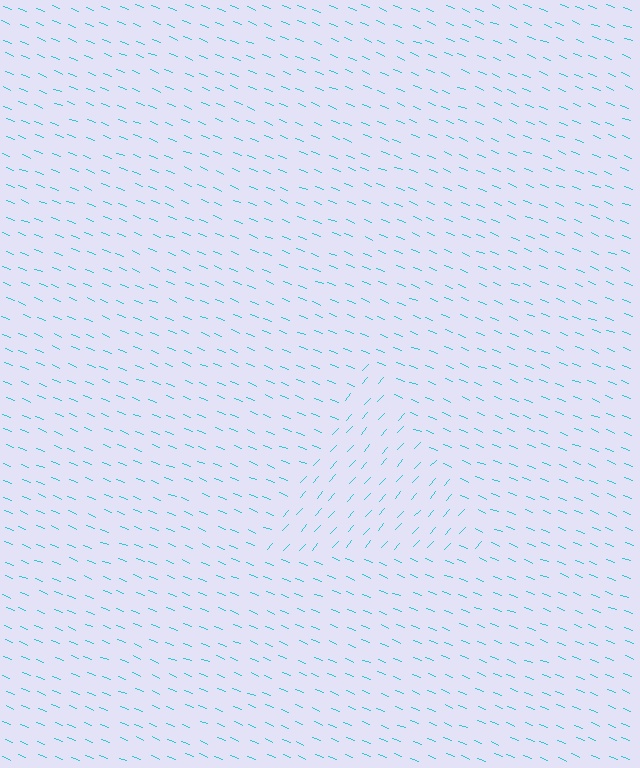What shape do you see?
I see a triangle.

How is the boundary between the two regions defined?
The boundary is defined purely by a change in line orientation (approximately 70 degrees difference). All lines are the same color and thickness.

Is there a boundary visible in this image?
Yes, there is a texture boundary formed by a change in line orientation.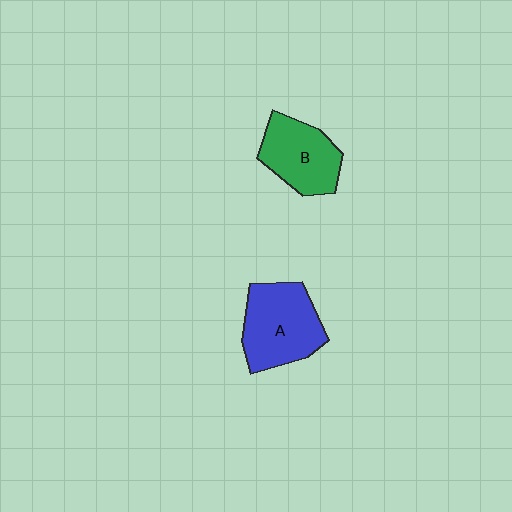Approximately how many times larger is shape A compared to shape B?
Approximately 1.2 times.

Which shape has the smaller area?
Shape B (green).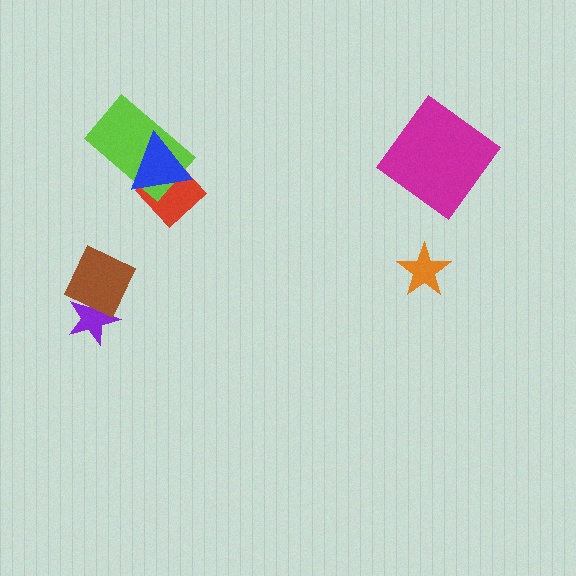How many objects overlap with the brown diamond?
1 object overlaps with the brown diamond.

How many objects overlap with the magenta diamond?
0 objects overlap with the magenta diamond.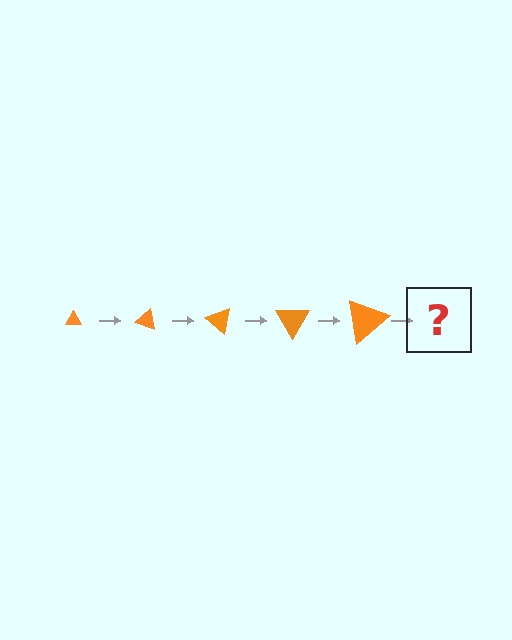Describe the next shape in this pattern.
It should be a triangle, larger than the previous one and rotated 100 degrees from the start.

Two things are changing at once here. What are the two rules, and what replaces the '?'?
The two rules are that the triangle grows larger each step and it rotates 20 degrees each step. The '?' should be a triangle, larger than the previous one and rotated 100 degrees from the start.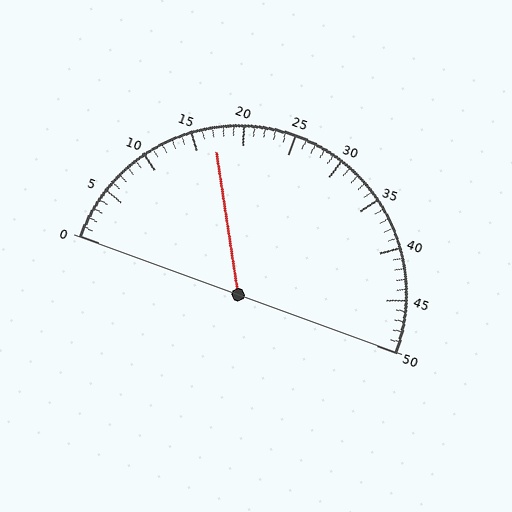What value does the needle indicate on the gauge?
The needle indicates approximately 17.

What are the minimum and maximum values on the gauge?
The gauge ranges from 0 to 50.